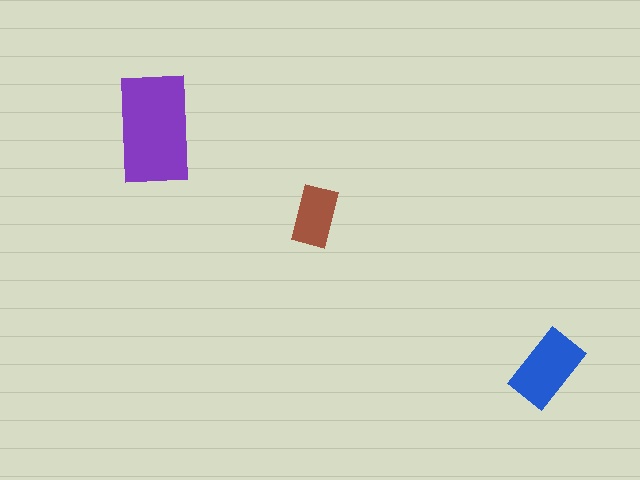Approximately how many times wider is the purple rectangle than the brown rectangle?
About 2 times wider.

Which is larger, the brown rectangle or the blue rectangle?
The blue one.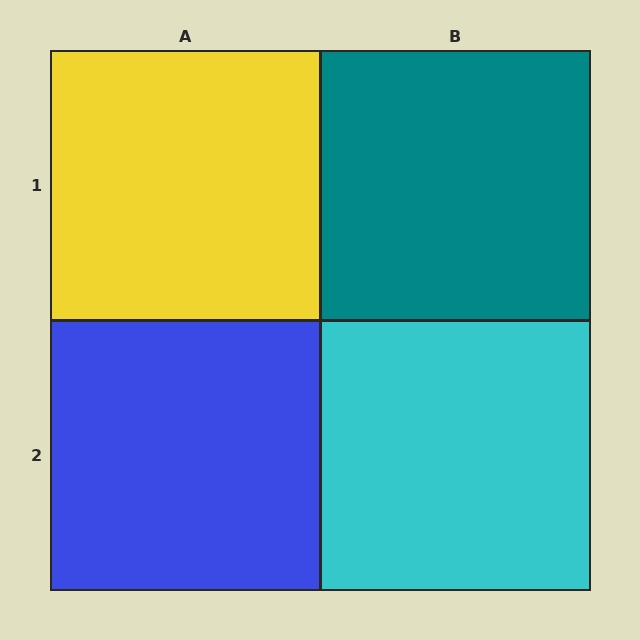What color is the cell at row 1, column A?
Yellow.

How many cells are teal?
1 cell is teal.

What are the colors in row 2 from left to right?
Blue, cyan.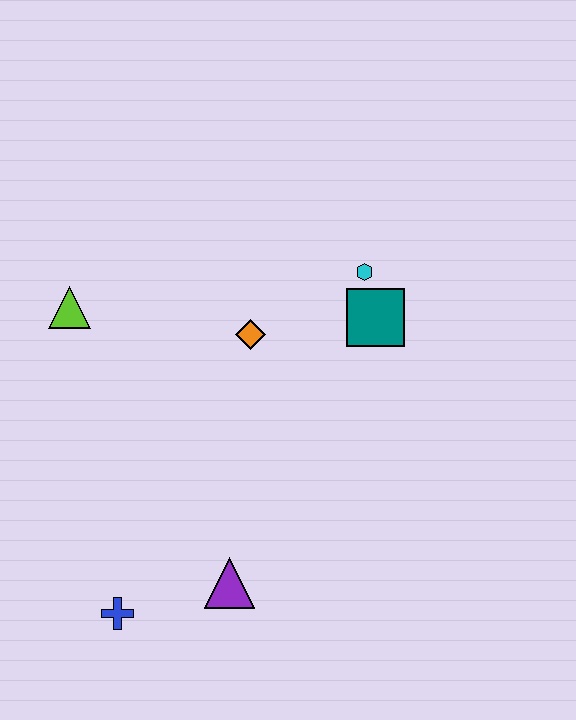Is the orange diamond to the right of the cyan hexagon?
No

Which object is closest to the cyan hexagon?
The teal square is closest to the cyan hexagon.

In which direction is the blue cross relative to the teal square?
The blue cross is below the teal square.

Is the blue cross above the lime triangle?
No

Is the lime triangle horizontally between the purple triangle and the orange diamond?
No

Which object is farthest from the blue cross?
The cyan hexagon is farthest from the blue cross.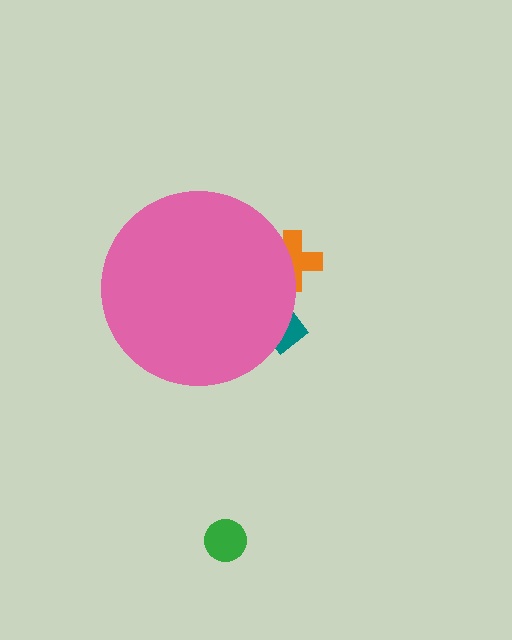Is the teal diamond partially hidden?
Yes, the teal diamond is partially hidden behind the pink circle.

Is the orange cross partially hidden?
Yes, the orange cross is partially hidden behind the pink circle.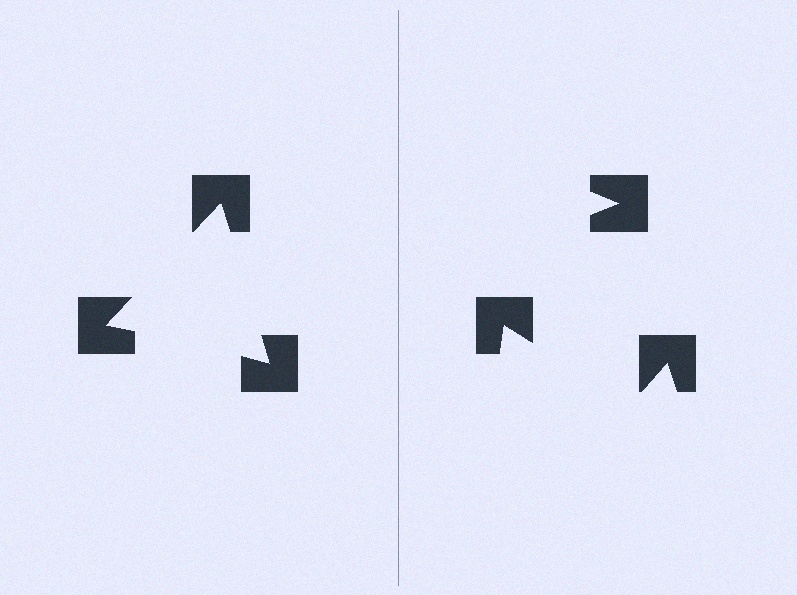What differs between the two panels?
The notched squares are positioned identically on both sides; only the wedge orientations differ. On the left they align to a triangle; on the right they are misaligned.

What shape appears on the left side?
An illusory triangle.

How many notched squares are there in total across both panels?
6 — 3 on each side.